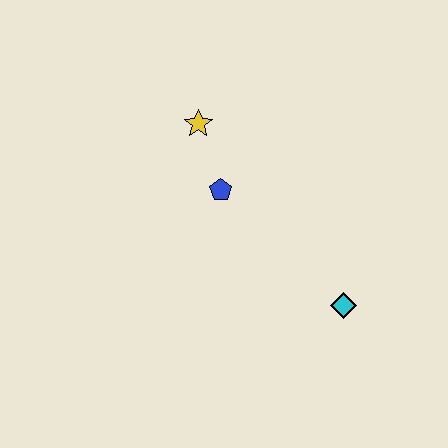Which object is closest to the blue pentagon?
The yellow star is closest to the blue pentagon.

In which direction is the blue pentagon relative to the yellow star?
The blue pentagon is below the yellow star.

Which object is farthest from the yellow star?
The cyan diamond is farthest from the yellow star.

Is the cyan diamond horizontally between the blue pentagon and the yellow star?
No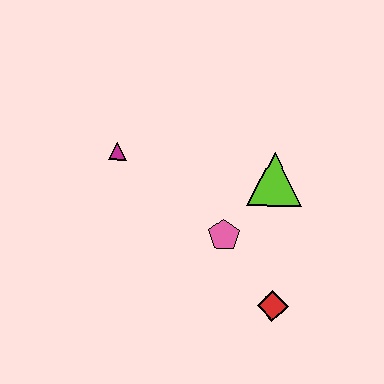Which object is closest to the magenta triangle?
The pink pentagon is closest to the magenta triangle.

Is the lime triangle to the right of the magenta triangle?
Yes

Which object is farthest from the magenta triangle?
The red diamond is farthest from the magenta triangle.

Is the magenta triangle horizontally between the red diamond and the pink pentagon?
No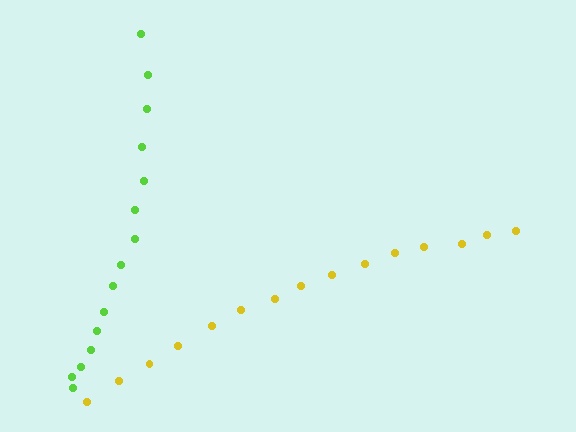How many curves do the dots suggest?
There are 2 distinct paths.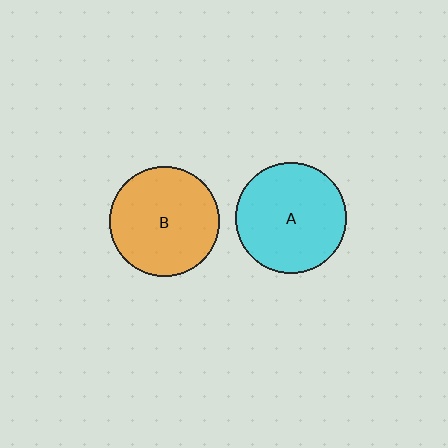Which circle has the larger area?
Circle A (cyan).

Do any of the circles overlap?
No, none of the circles overlap.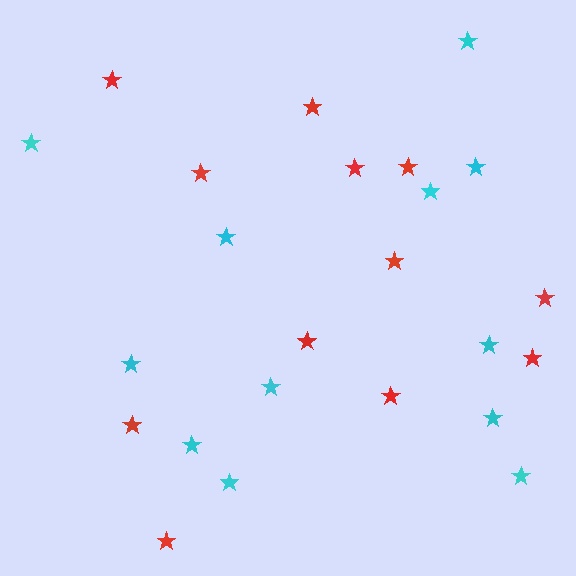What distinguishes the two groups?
There are 2 groups: one group of red stars (12) and one group of cyan stars (12).